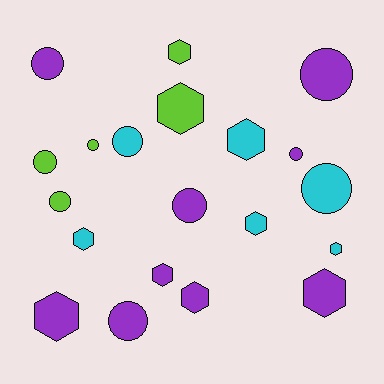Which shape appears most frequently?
Circle, with 10 objects.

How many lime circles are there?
There are 3 lime circles.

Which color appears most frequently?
Purple, with 9 objects.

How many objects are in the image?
There are 20 objects.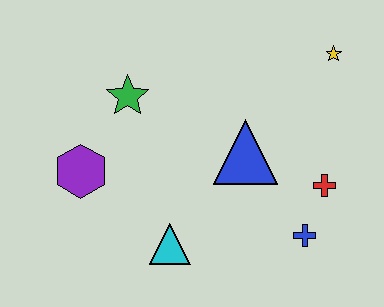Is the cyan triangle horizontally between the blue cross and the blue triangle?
No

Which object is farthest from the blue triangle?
The purple hexagon is farthest from the blue triangle.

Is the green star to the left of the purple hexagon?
No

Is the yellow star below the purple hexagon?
No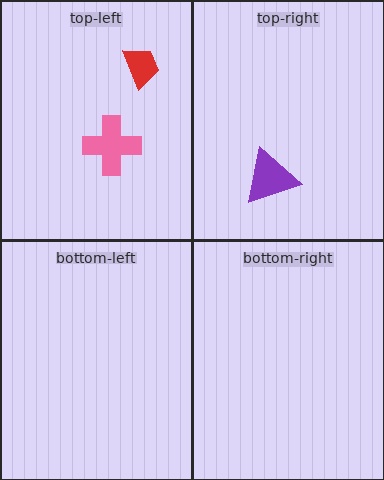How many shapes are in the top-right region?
1.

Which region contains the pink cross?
The top-left region.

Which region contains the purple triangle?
The top-right region.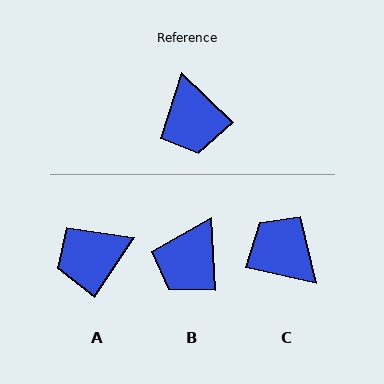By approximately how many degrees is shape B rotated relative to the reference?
Approximately 43 degrees clockwise.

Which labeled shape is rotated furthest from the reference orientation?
C, about 149 degrees away.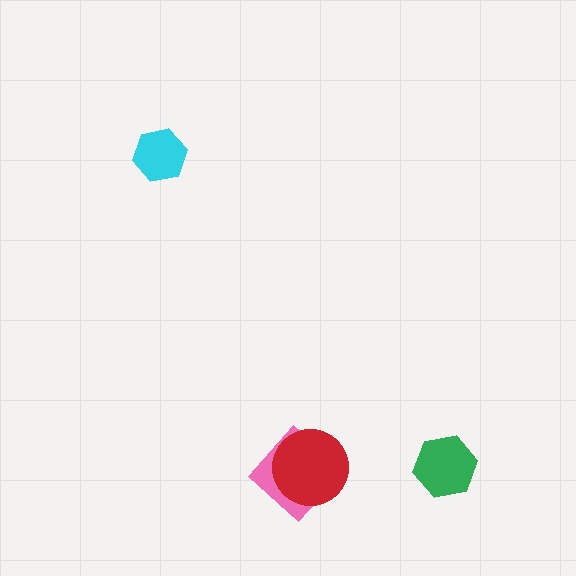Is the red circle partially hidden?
No, no other shape covers it.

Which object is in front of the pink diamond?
The red circle is in front of the pink diamond.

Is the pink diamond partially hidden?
Yes, it is partially covered by another shape.